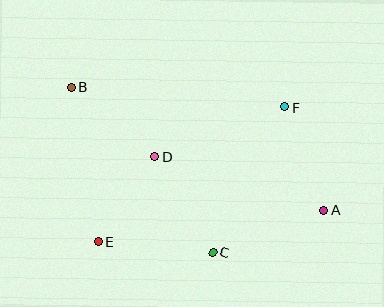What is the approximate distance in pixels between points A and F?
The distance between A and F is approximately 111 pixels.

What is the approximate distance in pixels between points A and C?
The distance between A and C is approximately 119 pixels.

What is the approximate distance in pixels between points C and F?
The distance between C and F is approximately 162 pixels.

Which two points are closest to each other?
Points D and E are closest to each other.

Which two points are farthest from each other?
Points A and B are farthest from each other.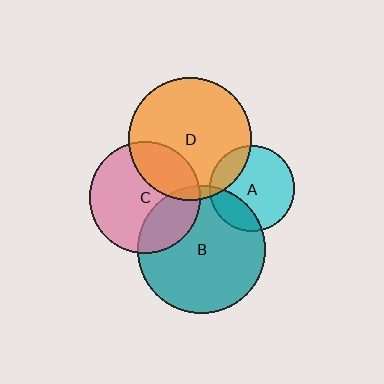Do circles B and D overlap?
Yes.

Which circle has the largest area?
Circle B (teal).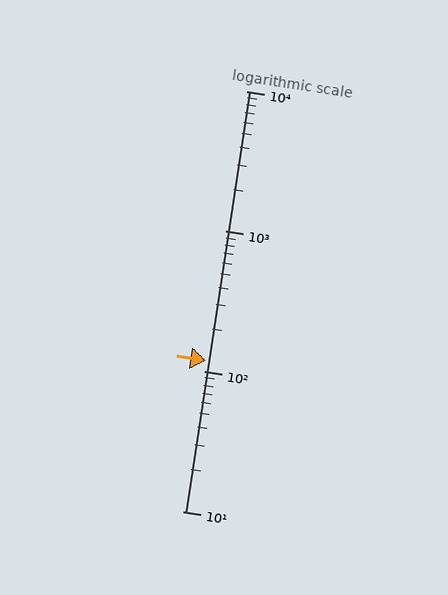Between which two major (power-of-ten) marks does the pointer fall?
The pointer is between 100 and 1000.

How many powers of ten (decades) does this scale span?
The scale spans 3 decades, from 10 to 10000.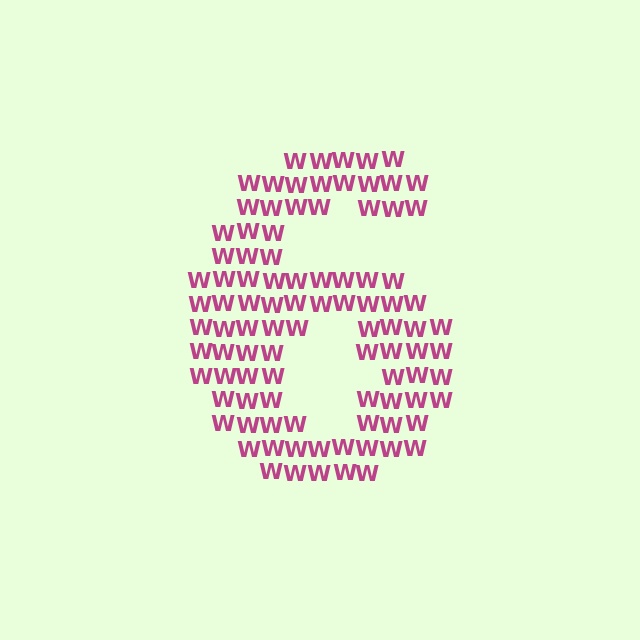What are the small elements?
The small elements are letter W's.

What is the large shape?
The large shape is the digit 6.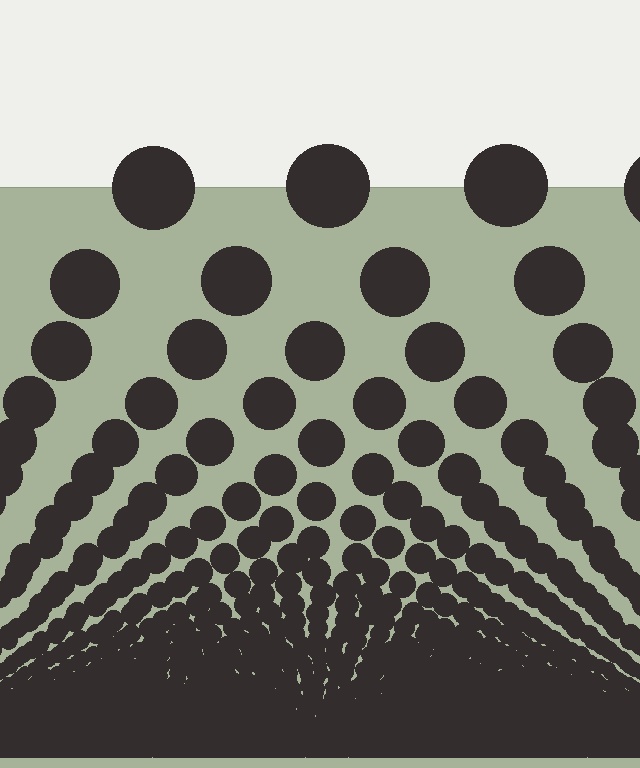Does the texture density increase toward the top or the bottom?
Density increases toward the bottom.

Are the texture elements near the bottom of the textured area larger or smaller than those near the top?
Smaller. The gradient is inverted — elements near the bottom are smaller and denser.